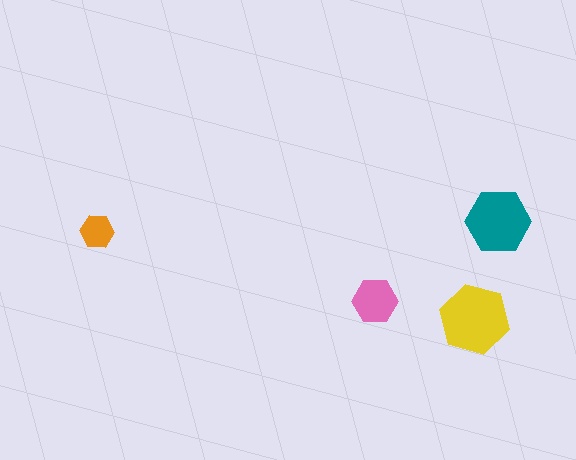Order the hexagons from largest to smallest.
the yellow one, the teal one, the pink one, the orange one.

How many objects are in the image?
There are 4 objects in the image.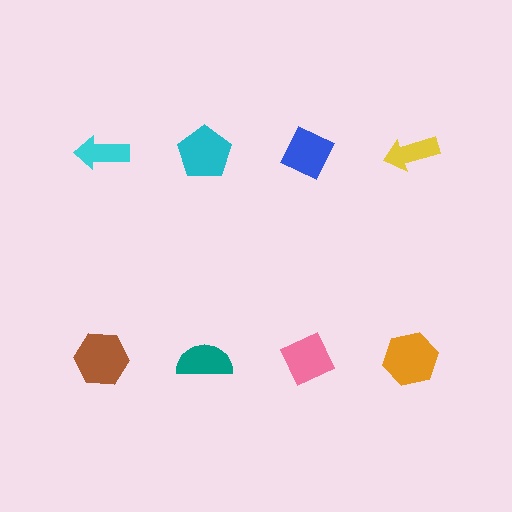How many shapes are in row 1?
4 shapes.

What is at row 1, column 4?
A yellow arrow.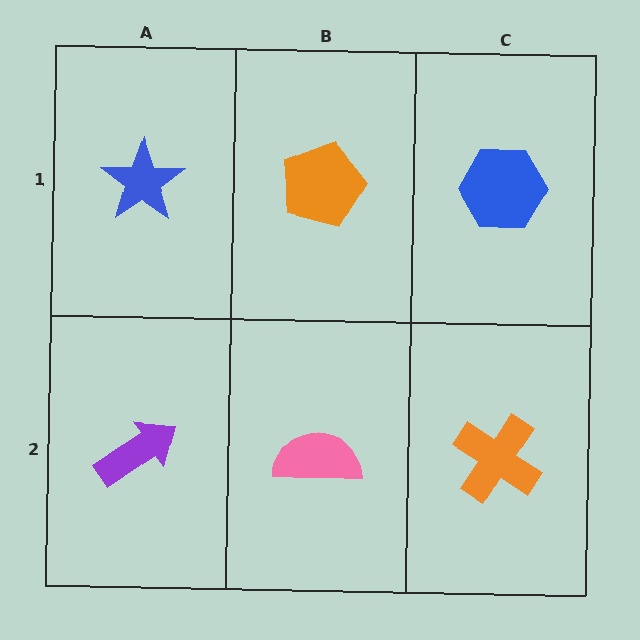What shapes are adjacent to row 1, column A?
A purple arrow (row 2, column A), an orange pentagon (row 1, column B).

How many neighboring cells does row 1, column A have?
2.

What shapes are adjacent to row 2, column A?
A blue star (row 1, column A), a pink semicircle (row 2, column B).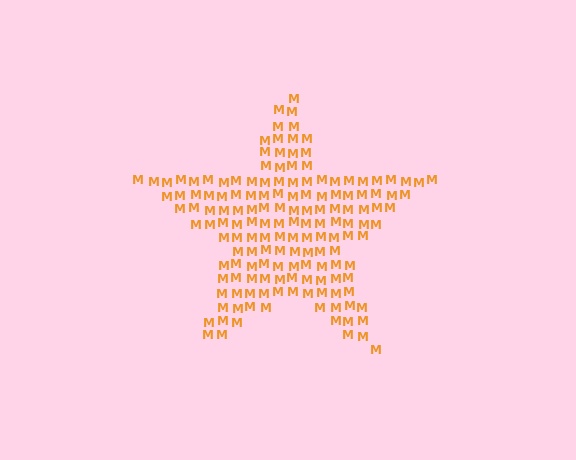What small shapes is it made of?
It is made of small letter M's.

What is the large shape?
The large shape is a star.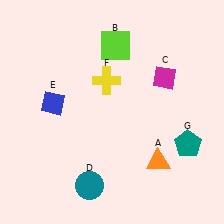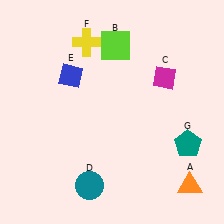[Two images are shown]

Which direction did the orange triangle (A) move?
The orange triangle (A) moved right.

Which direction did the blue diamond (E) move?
The blue diamond (E) moved up.